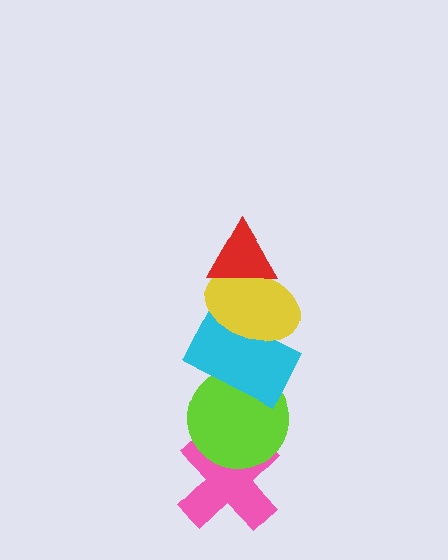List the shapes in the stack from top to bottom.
From top to bottom: the red triangle, the yellow ellipse, the cyan rectangle, the lime circle, the pink cross.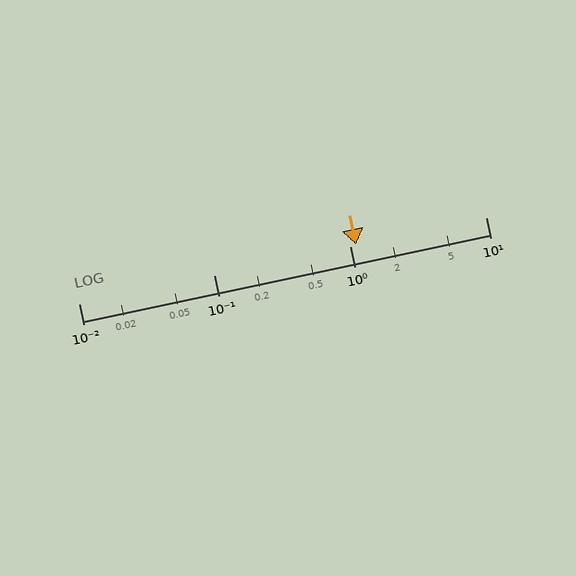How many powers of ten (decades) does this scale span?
The scale spans 3 decades, from 0.01 to 10.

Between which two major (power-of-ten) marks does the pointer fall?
The pointer is between 1 and 10.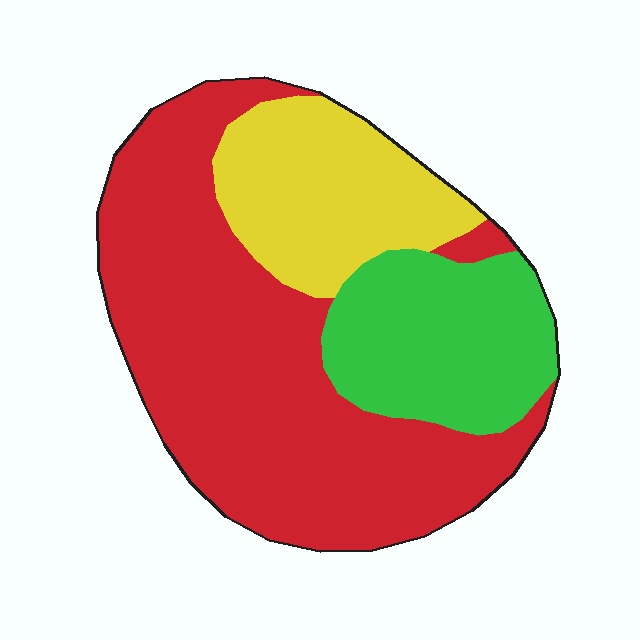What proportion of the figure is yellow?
Yellow covers around 20% of the figure.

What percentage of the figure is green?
Green takes up about one fifth (1/5) of the figure.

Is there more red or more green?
Red.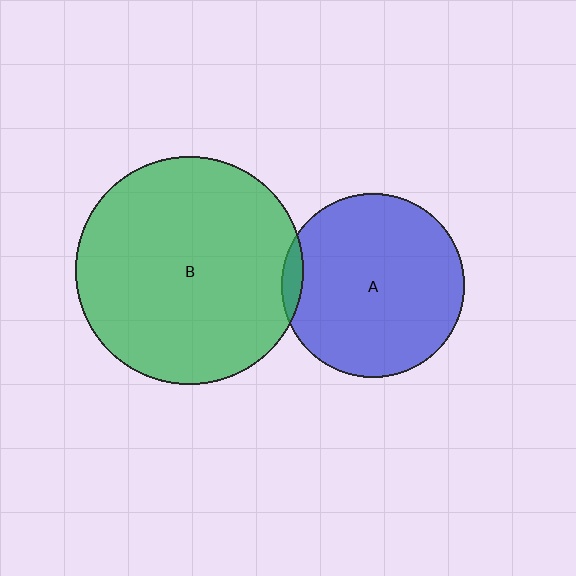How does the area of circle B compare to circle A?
Approximately 1.5 times.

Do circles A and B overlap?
Yes.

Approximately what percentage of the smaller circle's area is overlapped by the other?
Approximately 5%.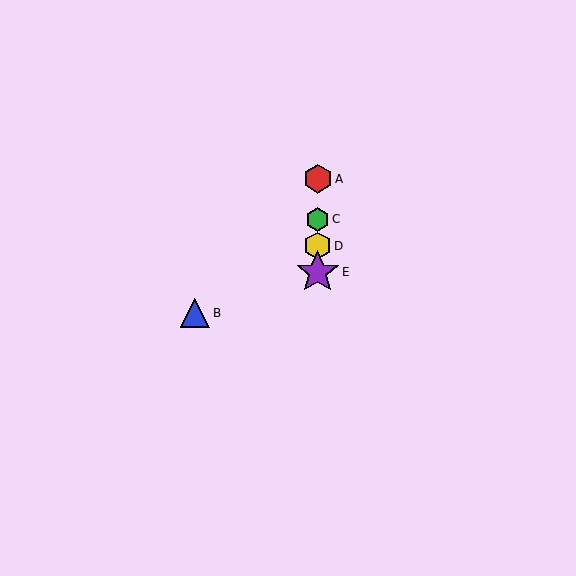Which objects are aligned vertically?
Objects A, C, D, E are aligned vertically.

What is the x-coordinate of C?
Object C is at x≈318.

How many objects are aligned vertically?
4 objects (A, C, D, E) are aligned vertically.